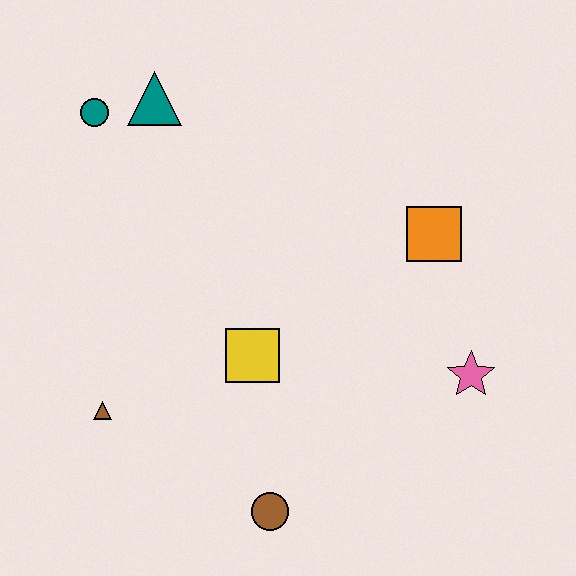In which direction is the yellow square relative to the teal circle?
The yellow square is below the teal circle.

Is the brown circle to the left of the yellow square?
No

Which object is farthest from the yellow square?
The teal circle is farthest from the yellow square.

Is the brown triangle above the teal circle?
No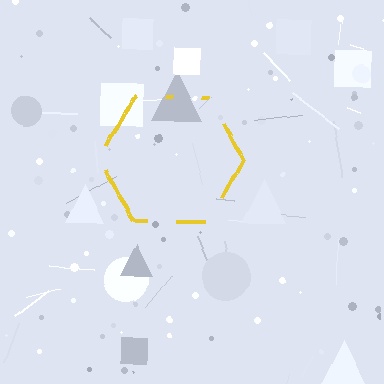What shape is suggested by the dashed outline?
The dashed outline suggests a hexagon.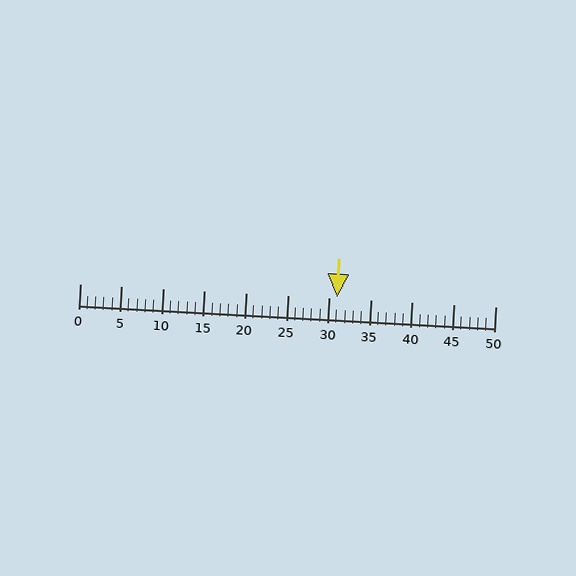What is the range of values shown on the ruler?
The ruler shows values from 0 to 50.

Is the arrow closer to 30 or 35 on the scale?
The arrow is closer to 30.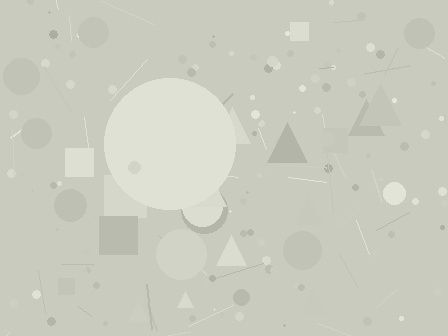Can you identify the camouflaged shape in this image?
The camouflaged shape is a circle.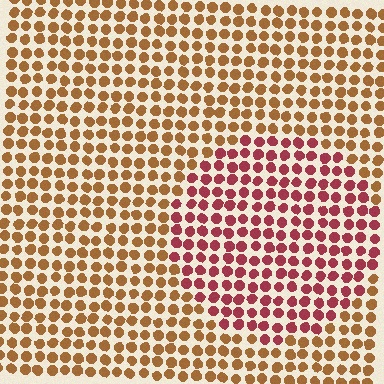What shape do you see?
I see a circle.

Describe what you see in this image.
The image is filled with small brown elements in a uniform arrangement. A circle-shaped region is visible where the elements are tinted to a slightly different hue, forming a subtle color boundary.